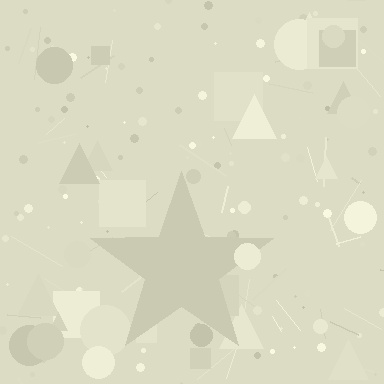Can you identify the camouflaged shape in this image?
The camouflaged shape is a star.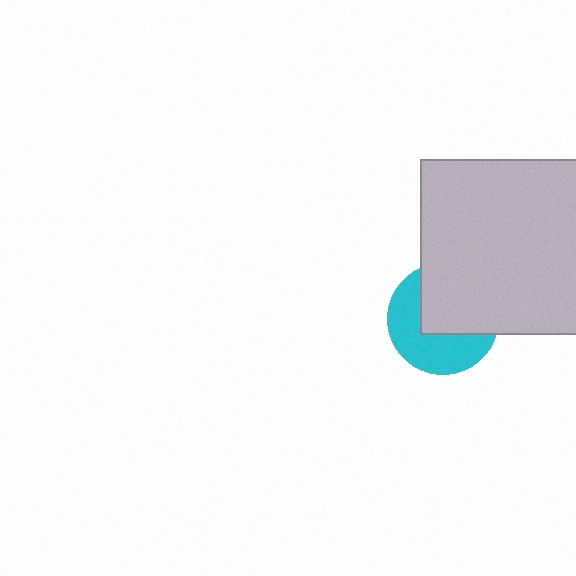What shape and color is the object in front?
The object in front is a light gray square.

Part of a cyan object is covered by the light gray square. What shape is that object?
It is a circle.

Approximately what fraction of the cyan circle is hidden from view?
Roughly 51% of the cyan circle is hidden behind the light gray square.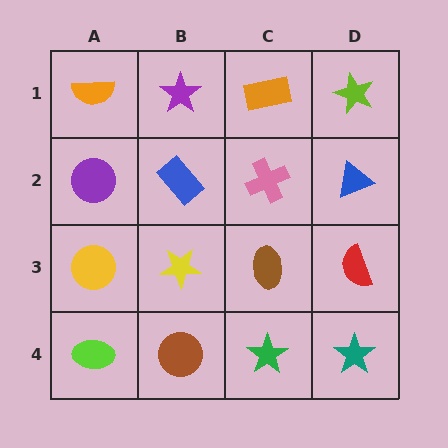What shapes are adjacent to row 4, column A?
A yellow circle (row 3, column A), a brown circle (row 4, column B).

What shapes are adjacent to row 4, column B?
A yellow star (row 3, column B), a lime ellipse (row 4, column A), a green star (row 4, column C).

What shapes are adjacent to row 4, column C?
A brown ellipse (row 3, column C), a brown circle (row 4, column B), a teal star (row 4, column D).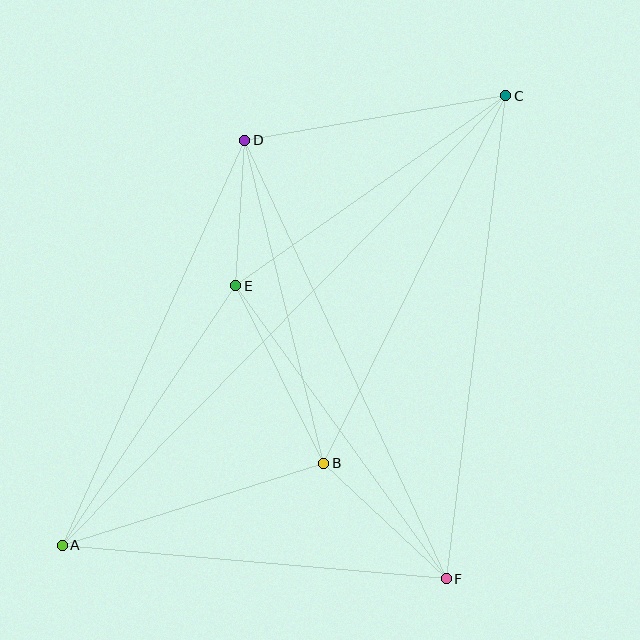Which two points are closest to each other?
Points D and E are closest to each other.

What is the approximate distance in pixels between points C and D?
The distance between C and D is approximately 265 pixels.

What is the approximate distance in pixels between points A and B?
The distance between A and B is approximately 274 pixels.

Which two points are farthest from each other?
Points A and C are farthest from each other.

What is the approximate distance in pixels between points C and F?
The distance between C and F is approximately 487 pixels.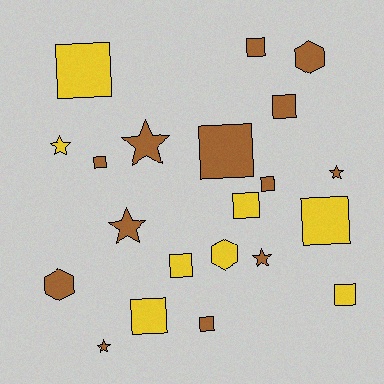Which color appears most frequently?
Brown, with 13 objects.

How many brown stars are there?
There are 5 brown stars.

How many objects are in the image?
There are 21 objects.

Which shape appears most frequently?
Square, with 12 objects.